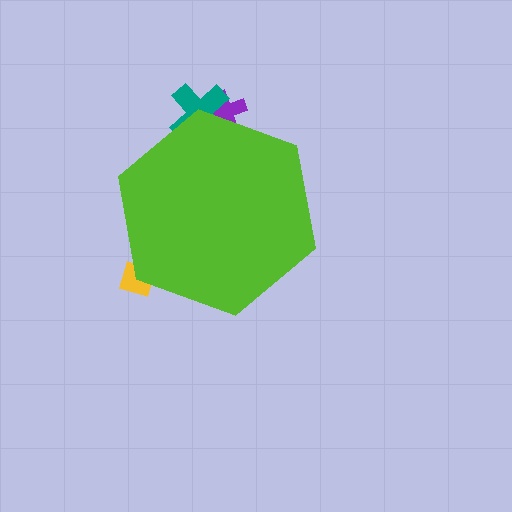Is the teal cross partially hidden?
Yes, the teal cross is partially hidden behind the lime hexagon.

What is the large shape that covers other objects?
A lime hexagon.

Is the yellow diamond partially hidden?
Yes, the yellow diamond is partially hidden behind the lime hexagon.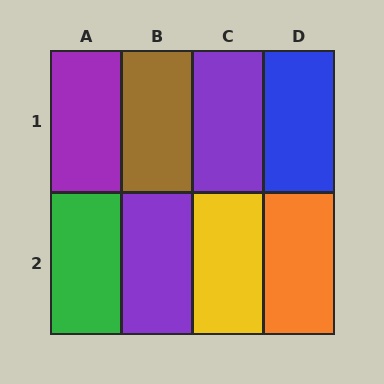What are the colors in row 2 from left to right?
Green, purple, yellow, orange.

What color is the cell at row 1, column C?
Purple.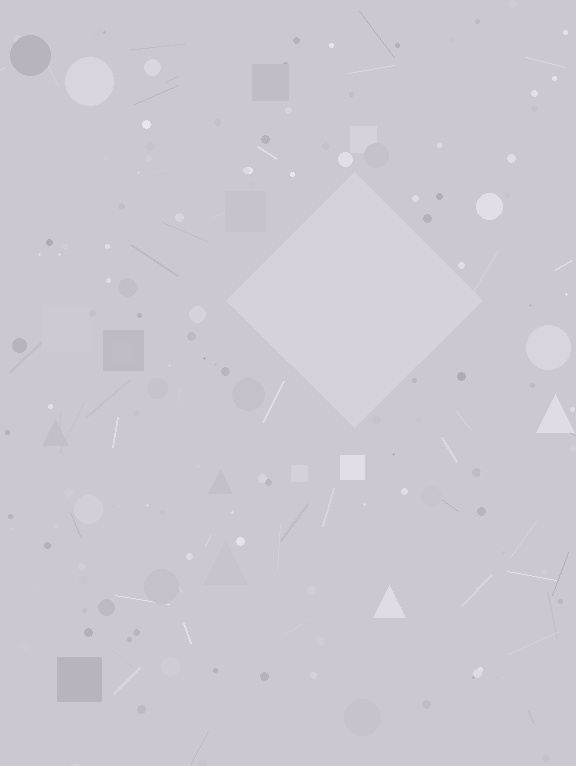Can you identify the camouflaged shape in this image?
The camouflaged shape is a diamond.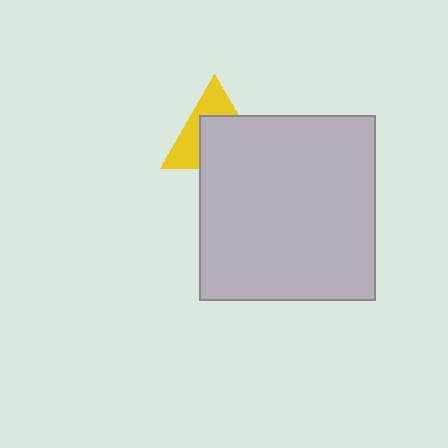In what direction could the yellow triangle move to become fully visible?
The yellow triangle could move up. That would shift it out from behind the light gray rectangle entirely.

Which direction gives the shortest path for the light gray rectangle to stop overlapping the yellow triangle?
Moving down gives the shortest separation.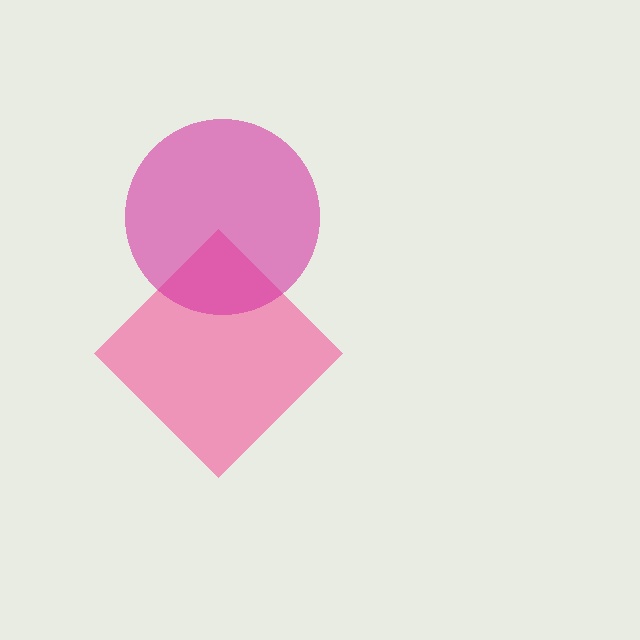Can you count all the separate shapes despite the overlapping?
Yes, there are 2 separate shapes.